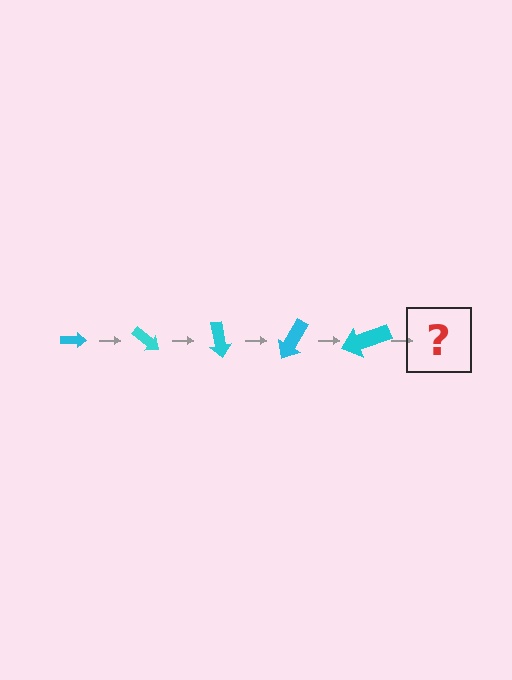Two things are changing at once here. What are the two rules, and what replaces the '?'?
The two rules are that the arrow grows larger each step and it rotates 40 degrees each step. The '?' should be an arrow, larger than the previous one and rotated 200 degrees from the start.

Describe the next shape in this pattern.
It should be an arrow, larger than the previous one and rotated 200 degrees from the start.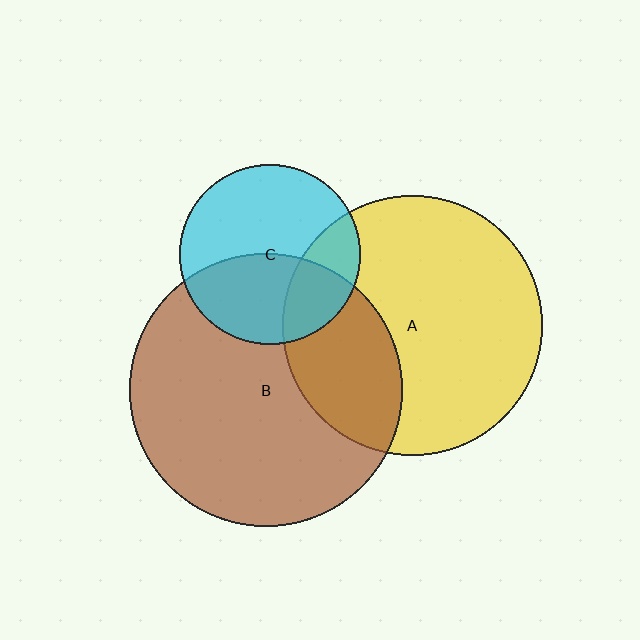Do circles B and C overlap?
Yes.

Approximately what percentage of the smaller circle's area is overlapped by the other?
Approximately 45%.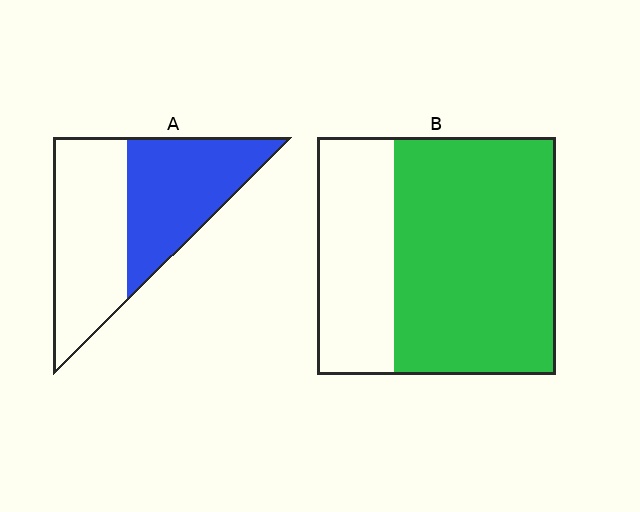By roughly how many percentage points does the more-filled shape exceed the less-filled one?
By roughly 20 percentage points (B over A).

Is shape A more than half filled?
Roughly half.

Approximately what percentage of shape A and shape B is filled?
A is approximately 50% and B is approximately 70%.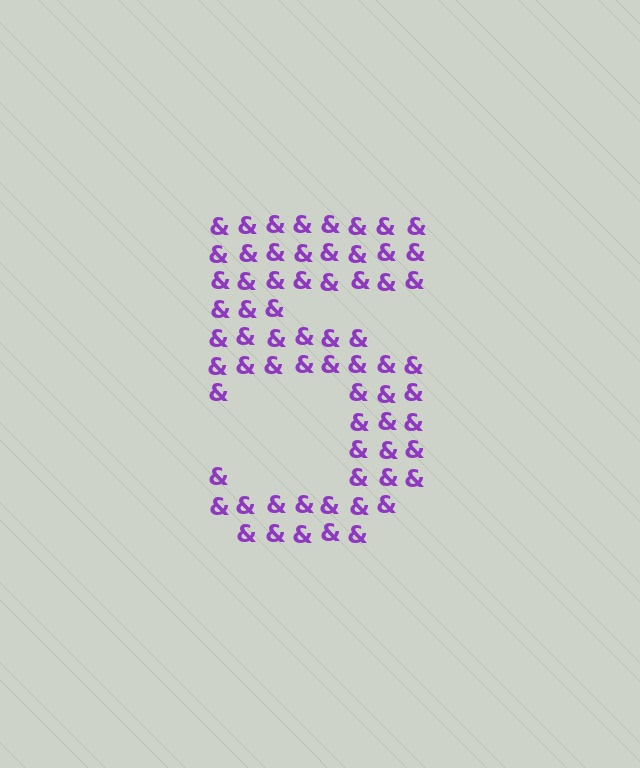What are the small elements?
The small elements are ampersands.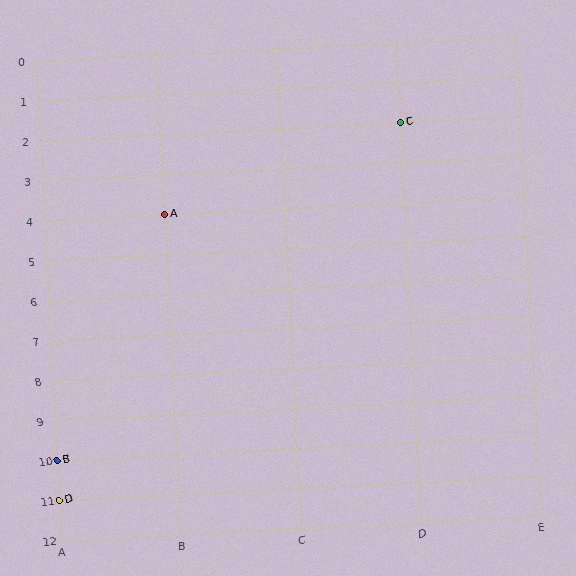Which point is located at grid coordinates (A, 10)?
Point B is at (A, 10).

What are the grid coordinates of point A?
Point A is at grid coordinates (B, 4).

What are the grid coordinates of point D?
Point D is at grid coordinates (A, 11).